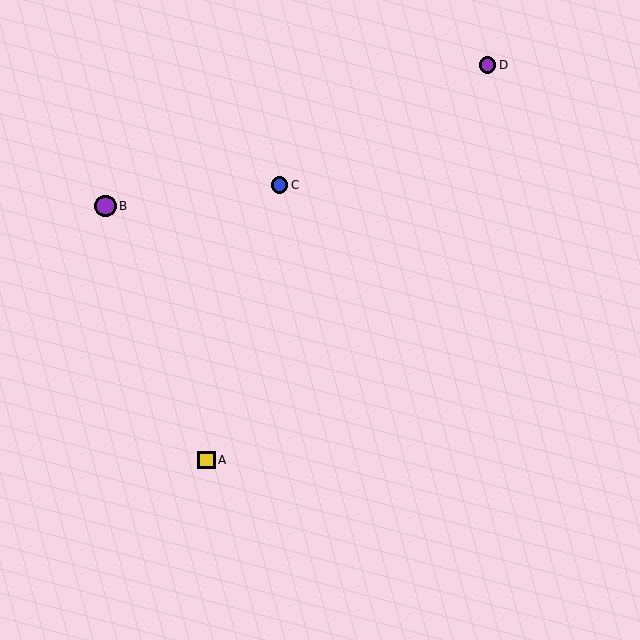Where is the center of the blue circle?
The center of the blue circle is at (279, 185).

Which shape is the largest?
The purple circle (labeled B) is the largest.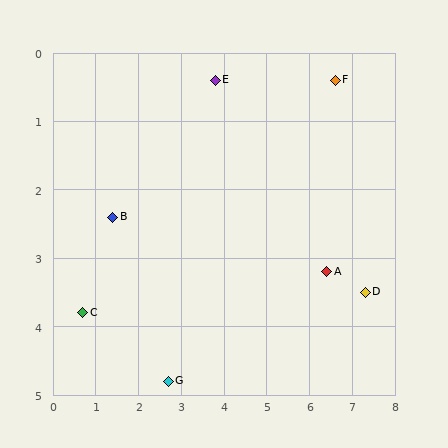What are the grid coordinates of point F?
Point F is at approximately (6.6, 0.4).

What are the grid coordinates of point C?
Point C is at approximately (0.7, 3.8).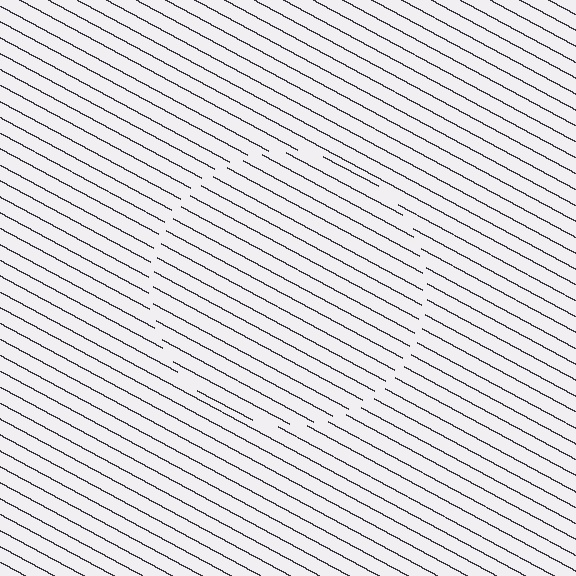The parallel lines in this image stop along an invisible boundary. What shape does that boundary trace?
An illusory circle. The interior of the shape contains the same grating, shifted by half a period — the contour is defined by the phase discontinuity where line-ends from the inner and outer gratings abut.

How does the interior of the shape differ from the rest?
The interior of the shape contains the same grating, shifted by half a period — the contour is defined by the phase discontinuity where line-ends from the inner and outer gratings abut.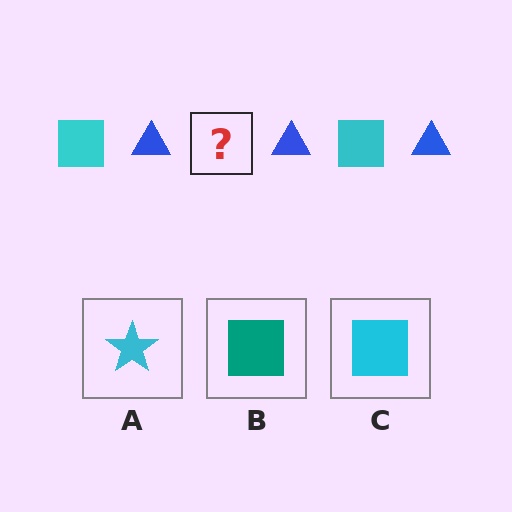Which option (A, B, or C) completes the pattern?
C.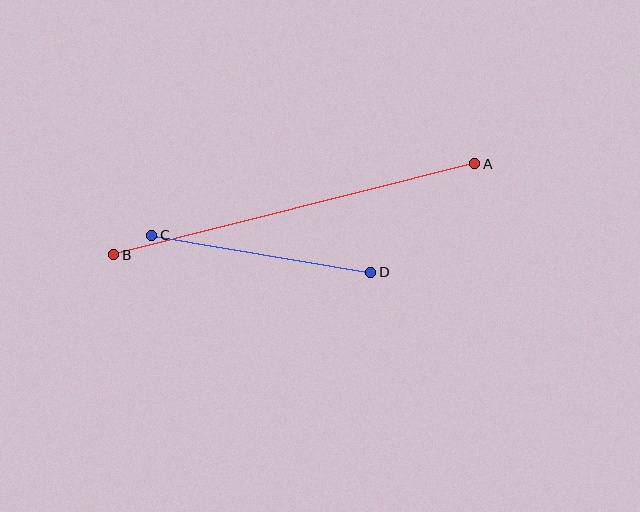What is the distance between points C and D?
The distance is approximately 222 pixels.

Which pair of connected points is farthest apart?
Points A and B are farthest apart.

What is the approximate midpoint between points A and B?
The midpoint is at approximately (294, 209) pixels.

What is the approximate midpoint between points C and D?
The midpoint is at approximately (261, 254) pixels.